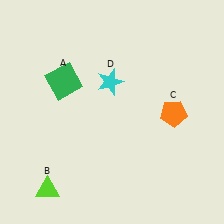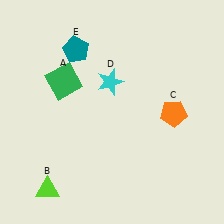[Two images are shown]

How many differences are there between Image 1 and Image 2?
There is 1 difference between the two images.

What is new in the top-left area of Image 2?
A teal pentagon (E) was added in the top-left area of Image 2.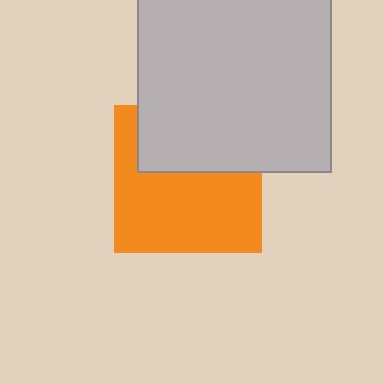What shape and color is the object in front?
The object in front is a light gray rectangle.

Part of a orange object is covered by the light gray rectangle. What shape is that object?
It is a square.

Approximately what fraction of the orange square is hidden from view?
Roughly 38% of the orange square is hidden behind the light gray rectangle.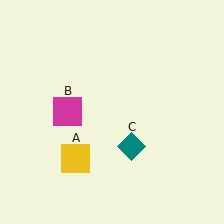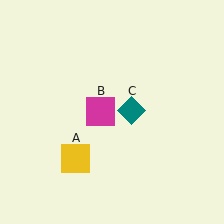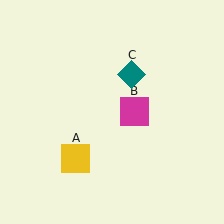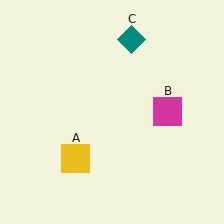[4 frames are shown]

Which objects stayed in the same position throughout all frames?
Yellow square (object A) remained stationary.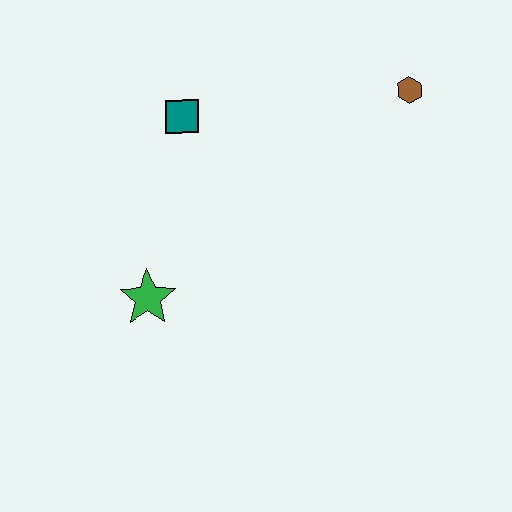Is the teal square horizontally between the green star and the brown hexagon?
Yes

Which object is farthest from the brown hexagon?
The green star is farthest from the brown hexagon.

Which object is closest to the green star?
The teal square is closest to the green star.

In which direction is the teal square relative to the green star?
The teal square is above the green star.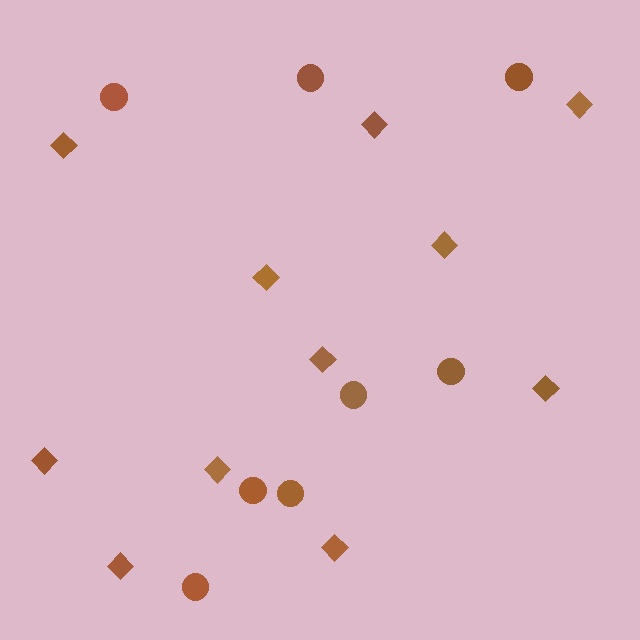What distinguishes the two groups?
There are 2 groups: one group of diamonds (11) and one group of circles (8).